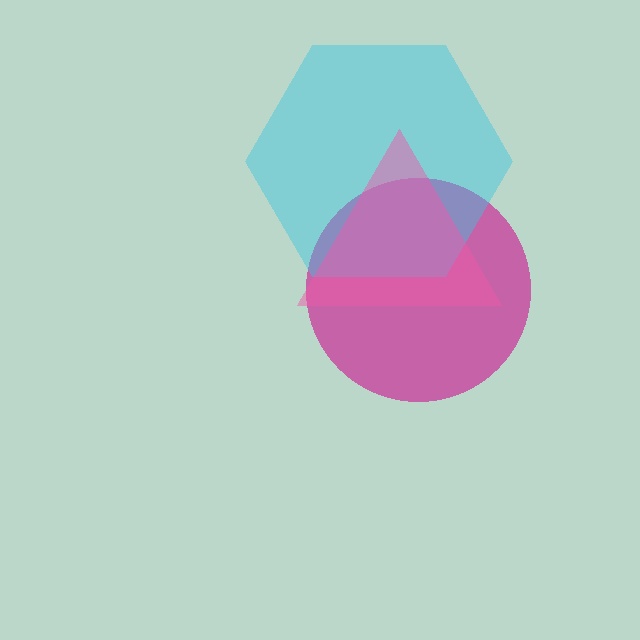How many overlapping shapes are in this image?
There are 3 overlapping shapes in the image.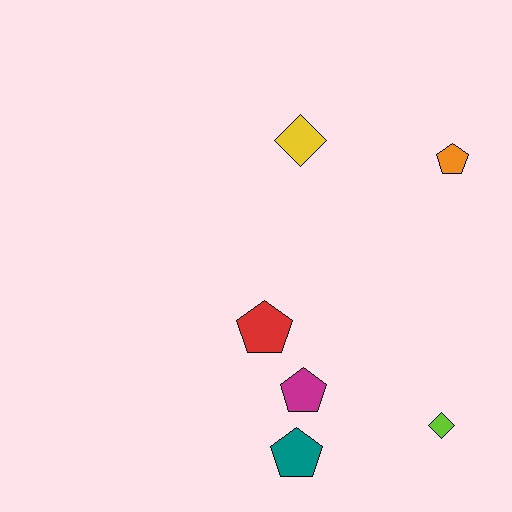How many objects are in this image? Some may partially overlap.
There are 6 objects.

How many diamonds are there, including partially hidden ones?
There are 2 diamonds.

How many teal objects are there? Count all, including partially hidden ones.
There is 1 teal object.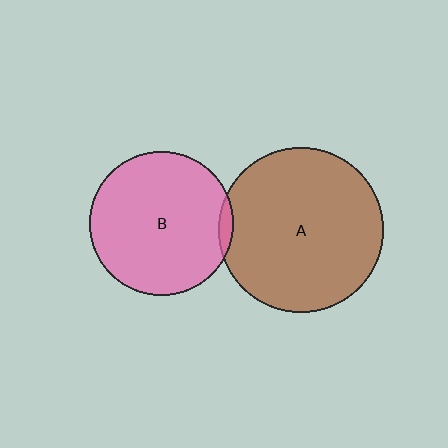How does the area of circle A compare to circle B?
Approximately 1.3 times.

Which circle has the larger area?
Circle A (brown).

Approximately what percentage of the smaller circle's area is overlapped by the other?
Approximately 5%.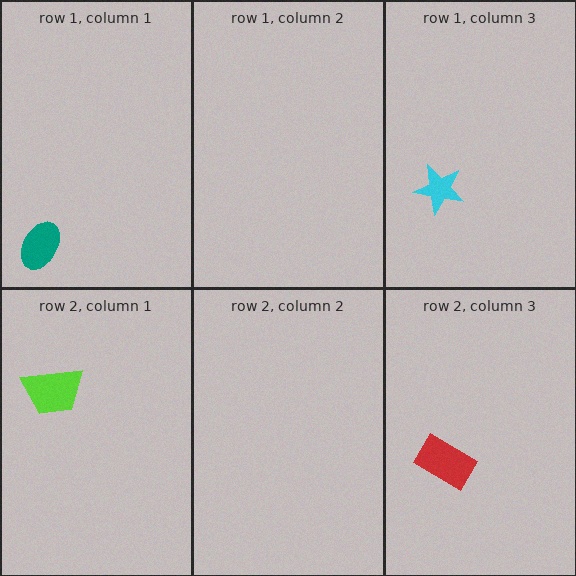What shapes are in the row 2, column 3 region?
The red rectangle.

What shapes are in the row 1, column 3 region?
The cyan star.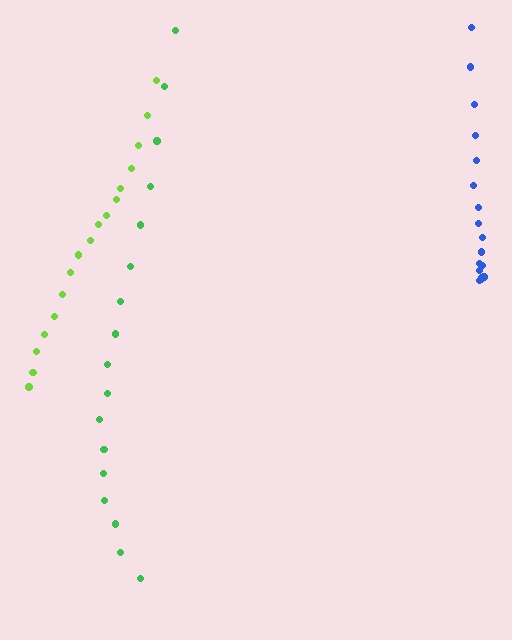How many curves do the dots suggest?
There are 3 distinct paths.